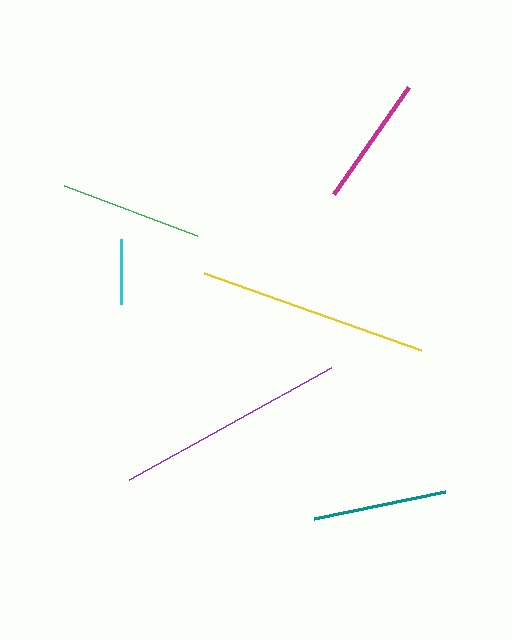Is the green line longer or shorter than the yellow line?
The yellow line is longer than the green line.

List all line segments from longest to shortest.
From longest to shortest: purple, yellow, green, teal, magenta, cyan.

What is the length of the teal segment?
The teal segment is approximately 134 pixels long.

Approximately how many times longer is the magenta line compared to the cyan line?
The magenta line is approximately 2.0 times the length of the cyan line.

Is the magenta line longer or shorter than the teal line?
The teal line is longer than the magenta line.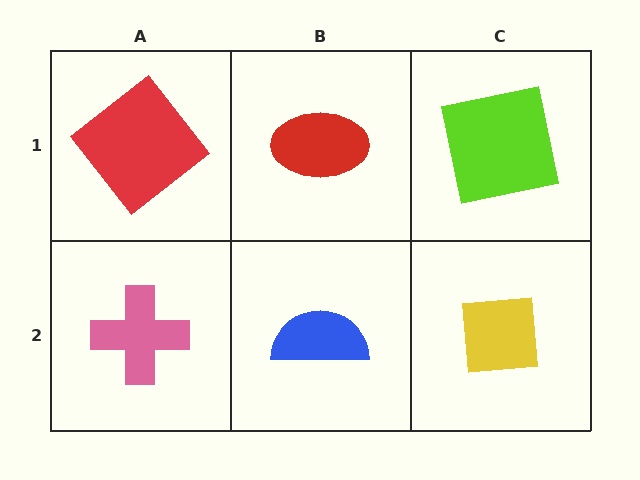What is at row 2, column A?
A pink cross.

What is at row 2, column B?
A blue semicircle.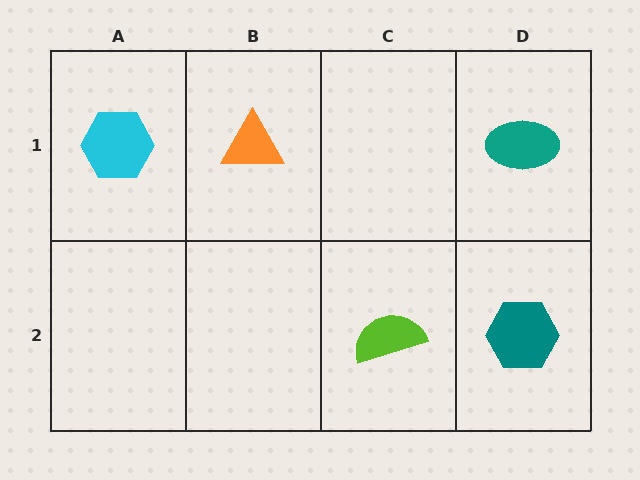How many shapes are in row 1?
3 shapes.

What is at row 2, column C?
A lime semicircle.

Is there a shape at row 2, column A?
No, that cell is empty.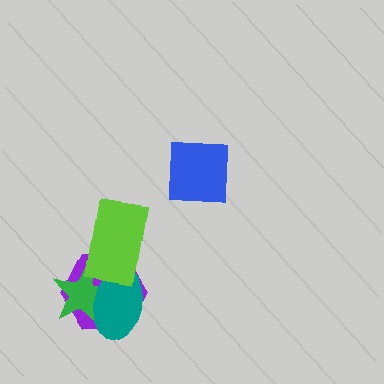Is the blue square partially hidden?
No, no other shape covers it.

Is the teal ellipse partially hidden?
Yes, it is partially covered by another shape.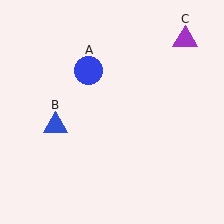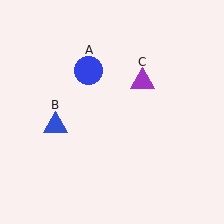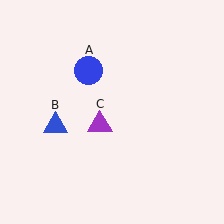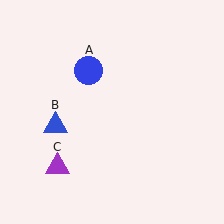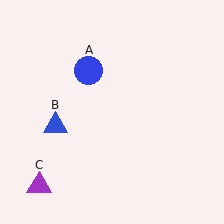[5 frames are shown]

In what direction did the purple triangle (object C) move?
The purple triangle (object C) moved down and to the left.